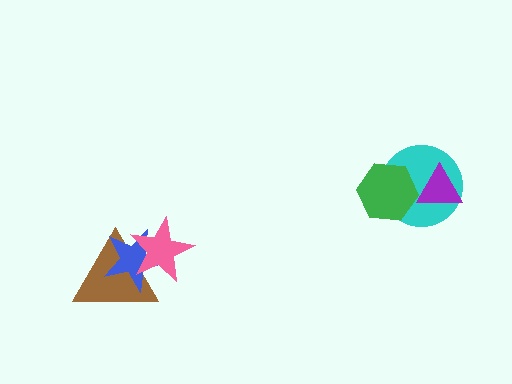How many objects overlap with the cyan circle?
2 objects overlap with the cyan circle.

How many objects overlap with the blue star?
2 objects overlap with the blue star.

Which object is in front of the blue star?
The pink star is in front of the blue star.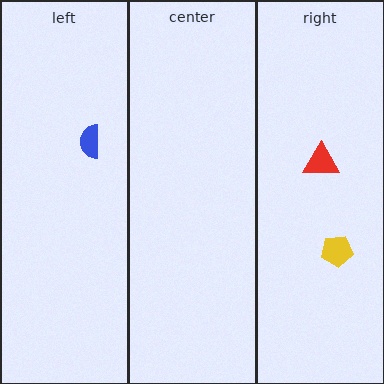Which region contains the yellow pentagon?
The right region.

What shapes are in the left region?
The blue semicircle.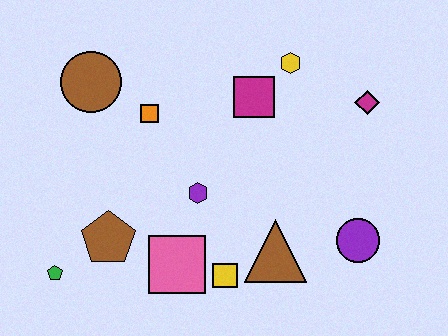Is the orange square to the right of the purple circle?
No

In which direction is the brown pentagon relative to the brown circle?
The brown pentagon is below the brown circle.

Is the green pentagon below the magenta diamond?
Yes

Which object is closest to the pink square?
The yellow square is closest to the pink square.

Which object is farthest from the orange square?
The purple circle is farthest from the orange square.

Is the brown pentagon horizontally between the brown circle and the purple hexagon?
Yes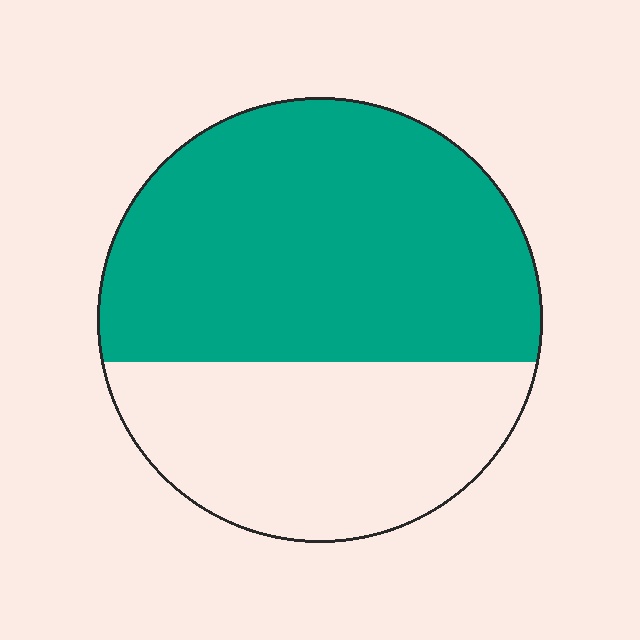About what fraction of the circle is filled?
About five eighths (5/8).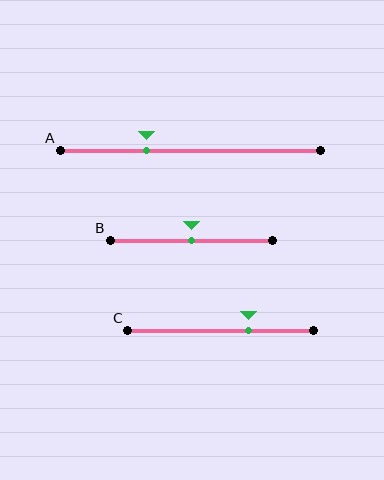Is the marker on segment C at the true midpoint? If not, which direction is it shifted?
No, the marker on segment C is shifted to the right by about 15% of the segment length.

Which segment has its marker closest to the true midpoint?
Segment B has its marker closest to the true midpoint.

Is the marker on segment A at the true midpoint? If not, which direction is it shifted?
No, the marker on segment A is shifted to the left by about 17% of the segment length.